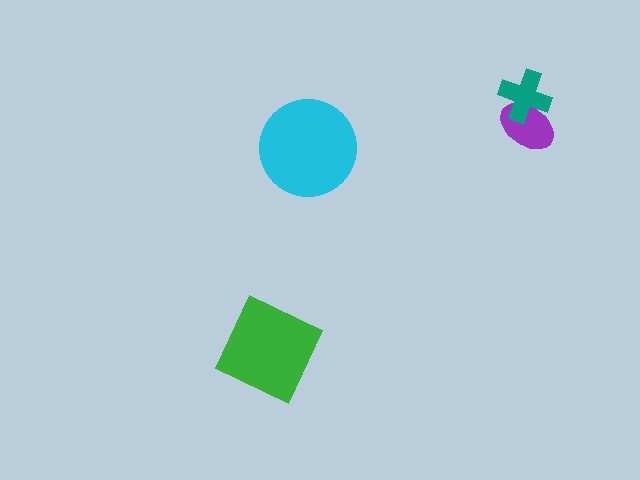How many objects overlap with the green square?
0 objects overlap with the green square.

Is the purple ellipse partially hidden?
Yes, it is partially covered by another shape.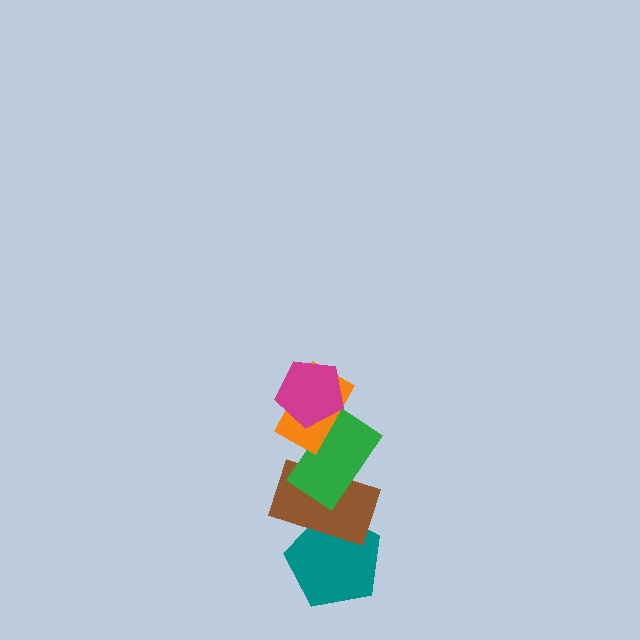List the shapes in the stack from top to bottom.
From top to bottom: the magenta pentagon, the orange rectangle, the green rectangle, the brown rectangle, the teal pentagon.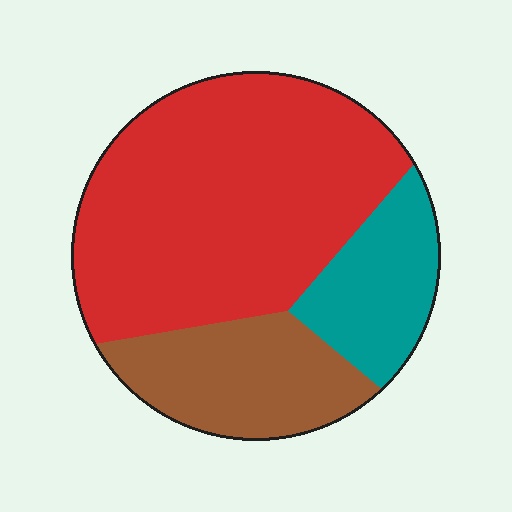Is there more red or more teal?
Red.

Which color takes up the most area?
Red, at roughly 60%.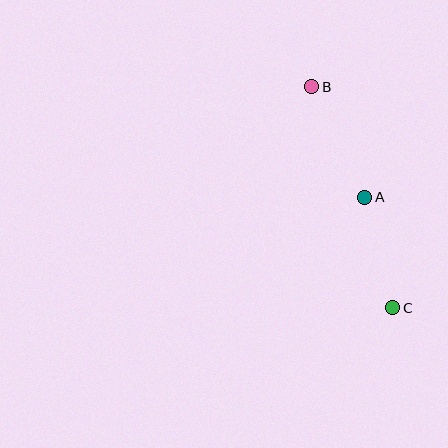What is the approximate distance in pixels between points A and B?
The distance between A and B is approximately 123 pixels.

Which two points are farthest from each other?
Points B and C are farthest from each other.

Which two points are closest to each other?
Points A and C are closest to each other.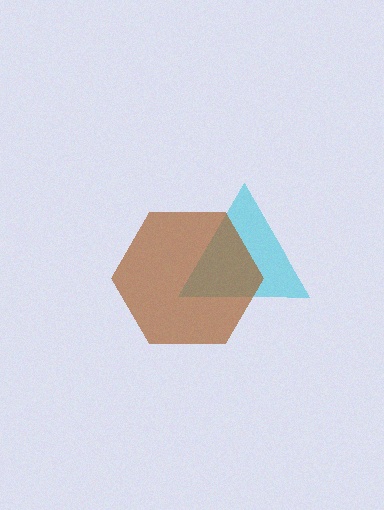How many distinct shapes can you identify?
There are 2 distinct shapes: a cyan triangle, a brown hexagon.